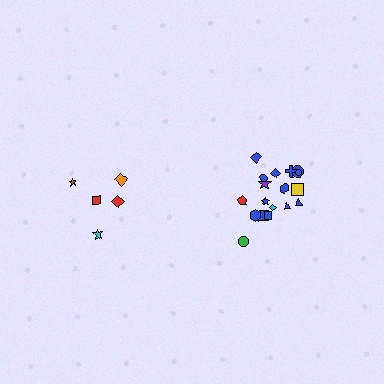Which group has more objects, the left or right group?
The right group.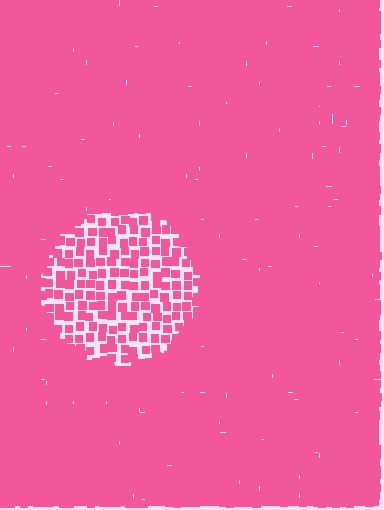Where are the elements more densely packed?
The elements are more densely packed outside the circle boundary.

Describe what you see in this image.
The image contains small pink elements arranged at two different densities. A circle-shaped region is visible where the elements are less densely packed than the surrounding area.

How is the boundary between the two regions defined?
The boundary is defined by a change in element density (approximately 2.6x ratio). All elements are the same color, size, and shape.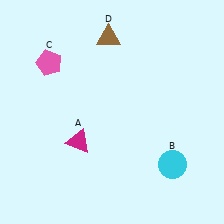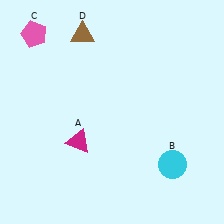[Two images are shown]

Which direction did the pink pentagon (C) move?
The pink pentagon (C) moved up.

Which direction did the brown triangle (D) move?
The brown triangle (D) moved left.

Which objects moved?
The objects that moved are: the pink pentagon (C), the brown triangle (D).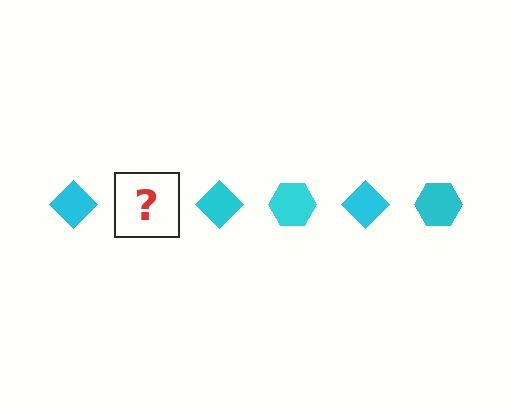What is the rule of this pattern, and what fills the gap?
The rule is that the pattern cycles through diamond, hexagon shapes in cyan. The gap should be filled with a cyan hexagon.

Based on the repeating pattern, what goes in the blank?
The blank should be a cyan hexagon.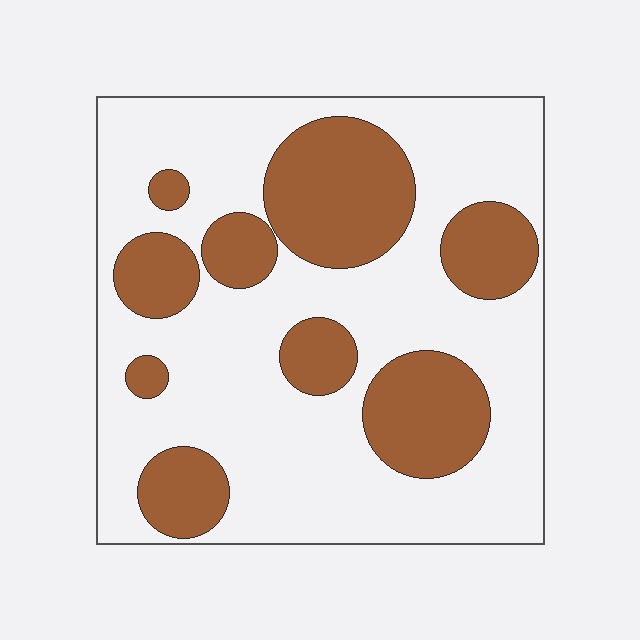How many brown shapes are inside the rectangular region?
9.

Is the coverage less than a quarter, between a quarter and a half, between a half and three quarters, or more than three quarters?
Between a quarter and a half.